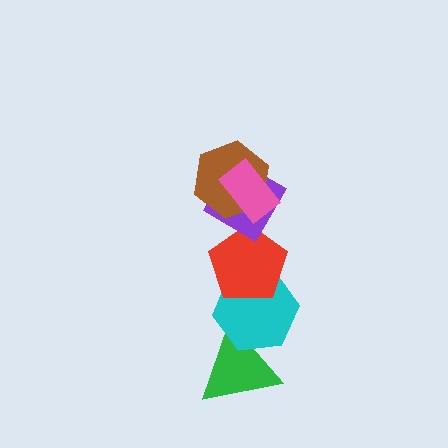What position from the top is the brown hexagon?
The brown hexagon is 2nd from the top.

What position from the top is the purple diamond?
The purple diamond is 3rd from the top.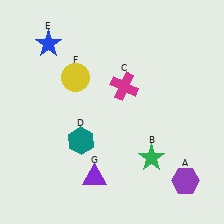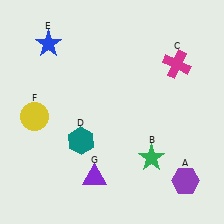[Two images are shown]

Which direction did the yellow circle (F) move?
The yellow circle (F) moved left.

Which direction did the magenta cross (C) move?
The magenta cross (C) moved right.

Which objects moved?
The objects that moved are: the magenta cross (C), the yellow circle (F).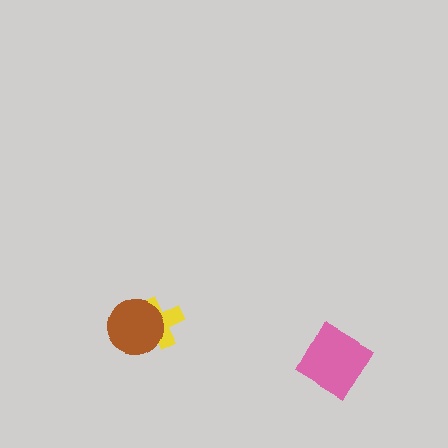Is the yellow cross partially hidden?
Yes, it is partially covered by another shape.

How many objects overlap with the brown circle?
1 object overlaps with the brown circle.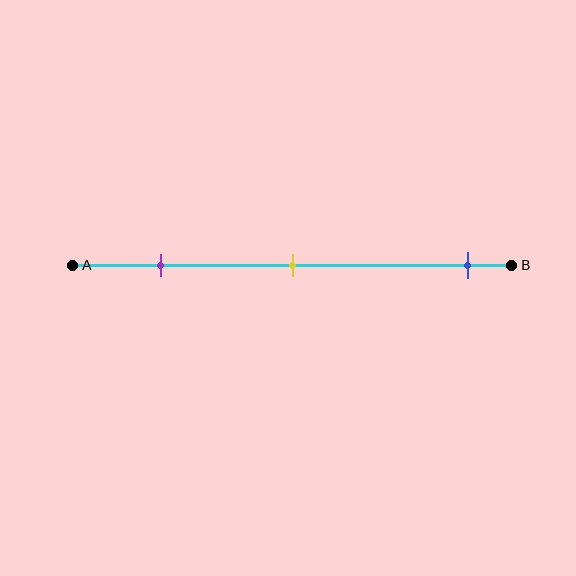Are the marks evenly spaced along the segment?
No, the marks are not evenly spaced.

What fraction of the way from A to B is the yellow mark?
The yellow mark is approximately 50% (0.5) of the way from A to B.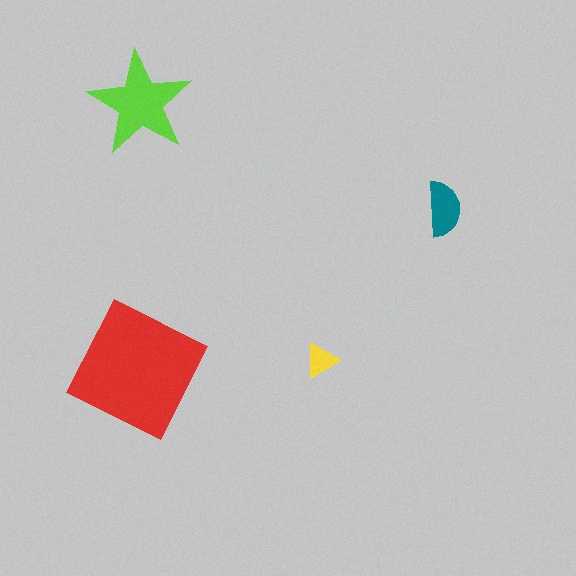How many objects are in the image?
There are 4 objects in the image.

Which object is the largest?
The red square.